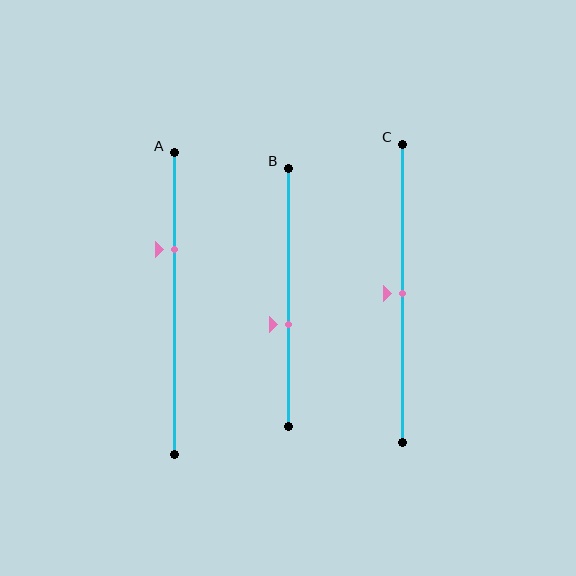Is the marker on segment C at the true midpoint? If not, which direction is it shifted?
Yes, the marker on segment C is at the true midpoint.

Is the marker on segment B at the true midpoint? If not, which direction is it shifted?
No, the marker on segment B is shifted downward by about 10% of the segment length.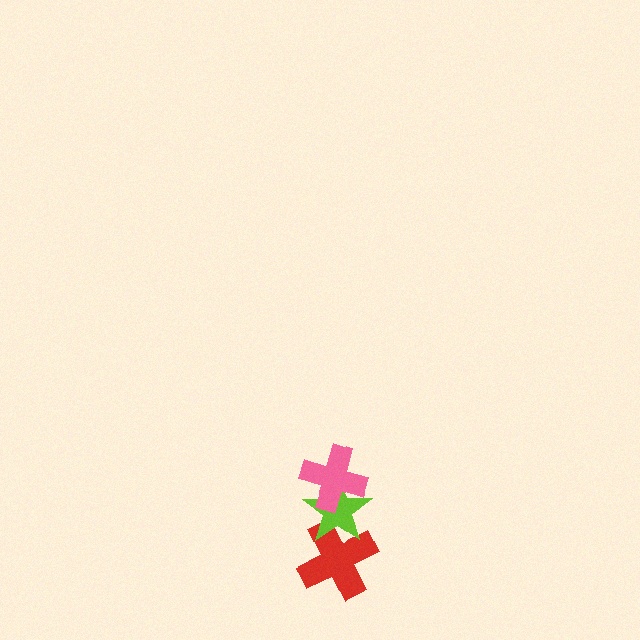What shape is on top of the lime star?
The pink cross is on top of the lime star.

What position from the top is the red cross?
The red cross is 3rd from the top.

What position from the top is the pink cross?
The pink cross is 1st from the top.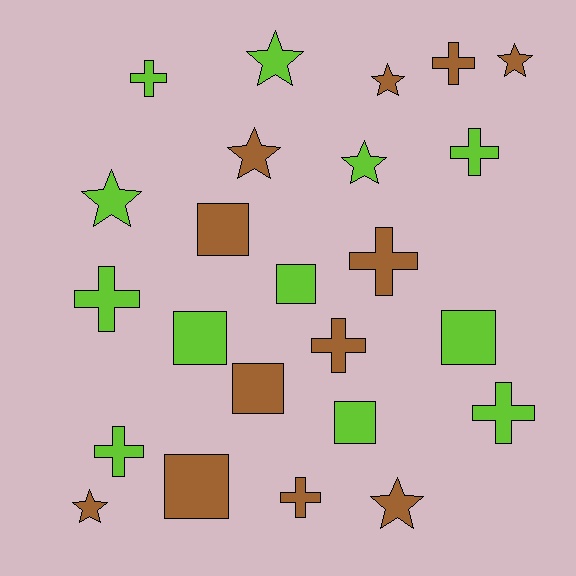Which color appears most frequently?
Lime, with 12 objects.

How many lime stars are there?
There are 3 lime stars.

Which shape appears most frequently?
Cross, with 9 objects.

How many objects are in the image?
There are 24 objects.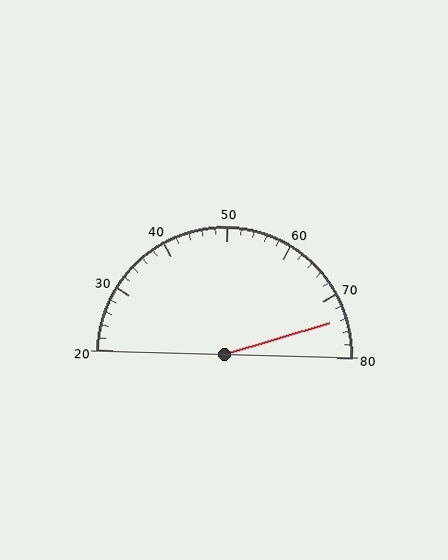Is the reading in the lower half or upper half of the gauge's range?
The reading is in the upper half of the range (20 to 80).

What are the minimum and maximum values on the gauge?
The gauge ranges from 20 to 80.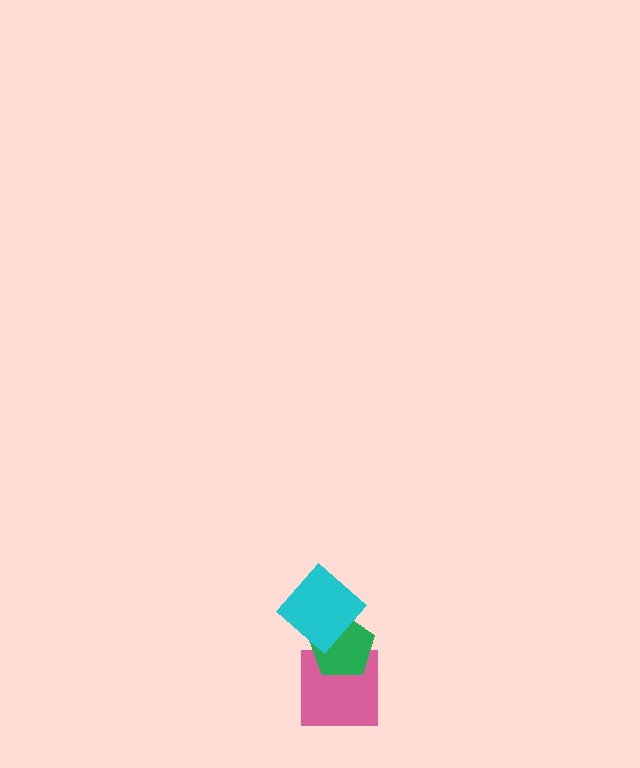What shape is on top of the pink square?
The green pentagon is on top of the pink square.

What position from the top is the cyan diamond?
The cyan diamond is 1st from the top.